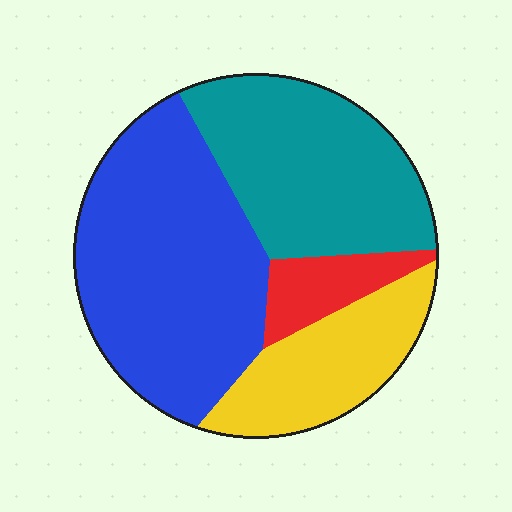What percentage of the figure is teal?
Teal covers about 30% of the figure.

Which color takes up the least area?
Red, at roughly 10%.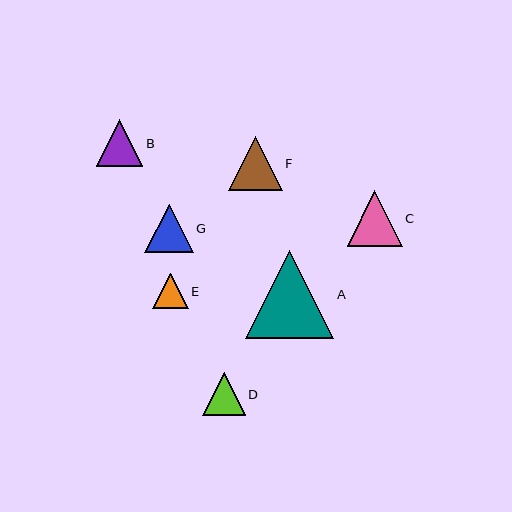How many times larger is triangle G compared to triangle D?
Triangle G is approximately 1.1 times the size of triangle D.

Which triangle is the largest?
Triangle A is the largest with a size of approximately 88 pixels.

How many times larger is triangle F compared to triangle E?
Triangle F is approximately 1.5 times the size of triangle E.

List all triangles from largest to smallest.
From largest to smallest: A, C, F, G, B, D, E.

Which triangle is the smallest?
Triangle E is the smallest with a size of approximately 35 pixels.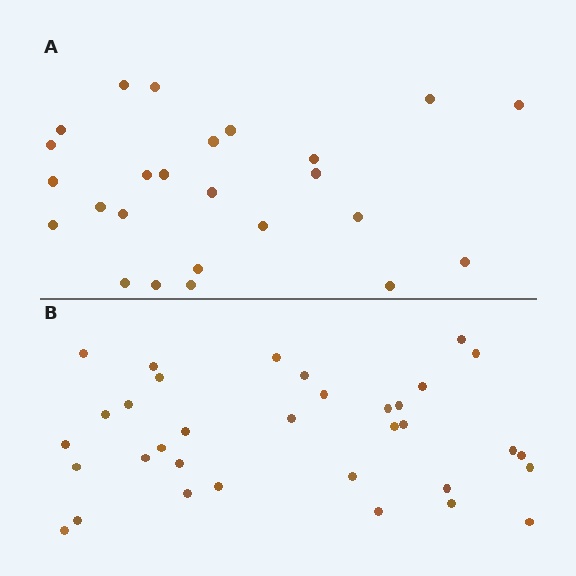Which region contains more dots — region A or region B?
Region B (the bottom region) has more dots.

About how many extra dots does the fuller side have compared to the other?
Region B has roughly 8 or so more dots than region A.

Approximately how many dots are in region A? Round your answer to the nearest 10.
About 20 dots. (The exact count is 25, which rounds to 20.)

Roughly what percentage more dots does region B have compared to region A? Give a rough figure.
About 35% more.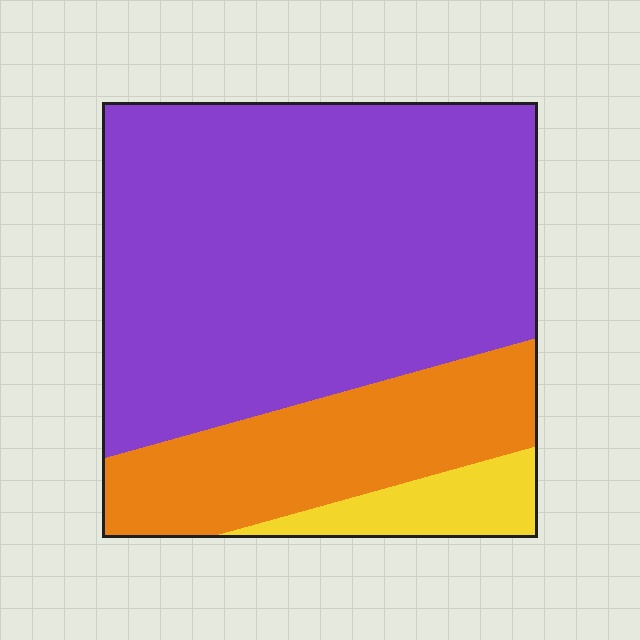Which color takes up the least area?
Yellow, at roughly 10%.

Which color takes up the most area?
Purple, at roughly 70%.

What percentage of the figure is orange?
Orange covers 24% of the figure.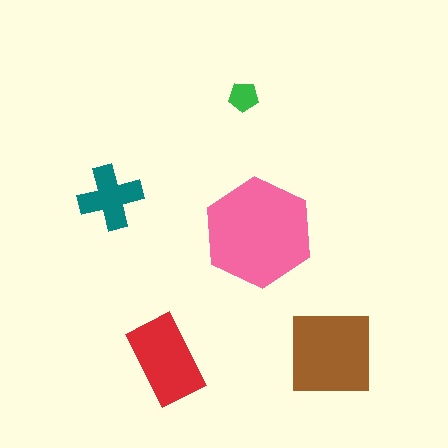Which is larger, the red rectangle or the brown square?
The brown square.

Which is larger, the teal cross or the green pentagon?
The teal cross.